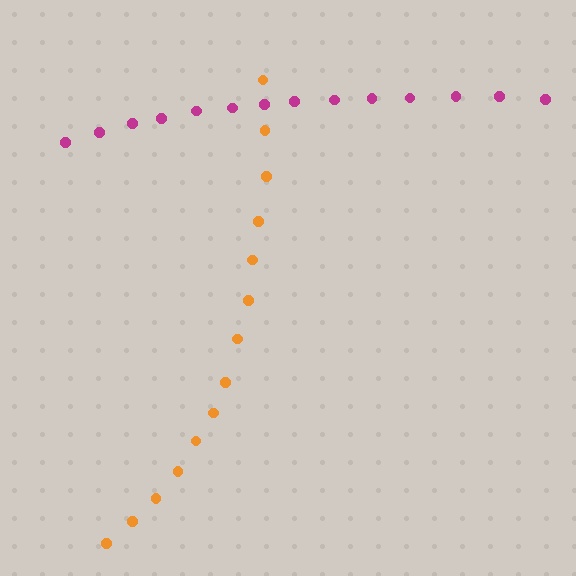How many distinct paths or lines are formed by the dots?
There are 2 distinct paths.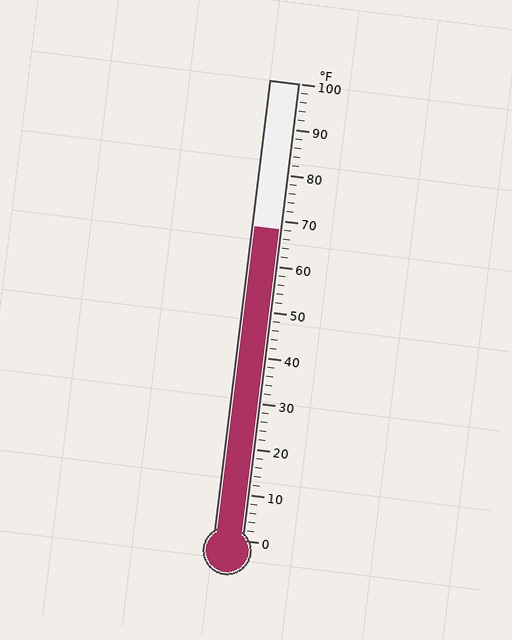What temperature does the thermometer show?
The thermometer shows approximately 68°F.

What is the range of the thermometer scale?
The thermometer scale ranges from 0°F to 100°F.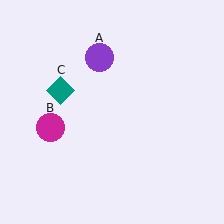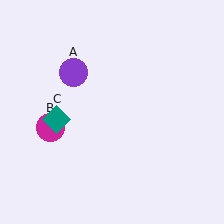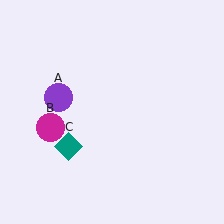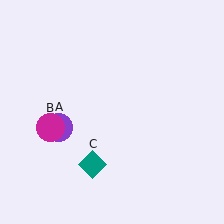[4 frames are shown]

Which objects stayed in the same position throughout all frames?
Magenta circle (object B) remained stationary.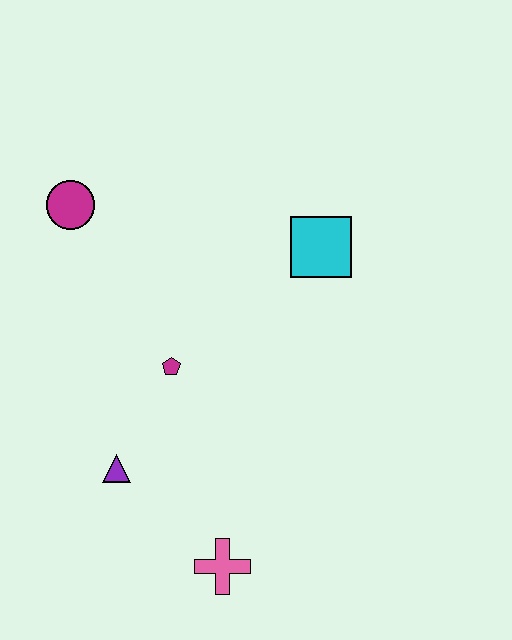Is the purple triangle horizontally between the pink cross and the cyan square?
No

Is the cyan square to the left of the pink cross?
No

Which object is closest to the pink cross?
The purple triangle is closest to the pink cross.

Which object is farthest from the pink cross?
The magenta circle is farthest from the pink cross.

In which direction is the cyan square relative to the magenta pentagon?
The cyan square is to the right of the magenta pentagon.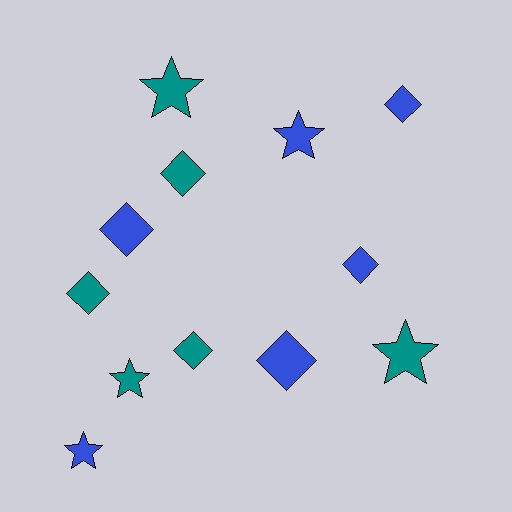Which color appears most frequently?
Blue, with 6 objects.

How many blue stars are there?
There are 2 blue stars.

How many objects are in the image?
There are 12 objects.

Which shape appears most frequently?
Diamond, with 7 objects.